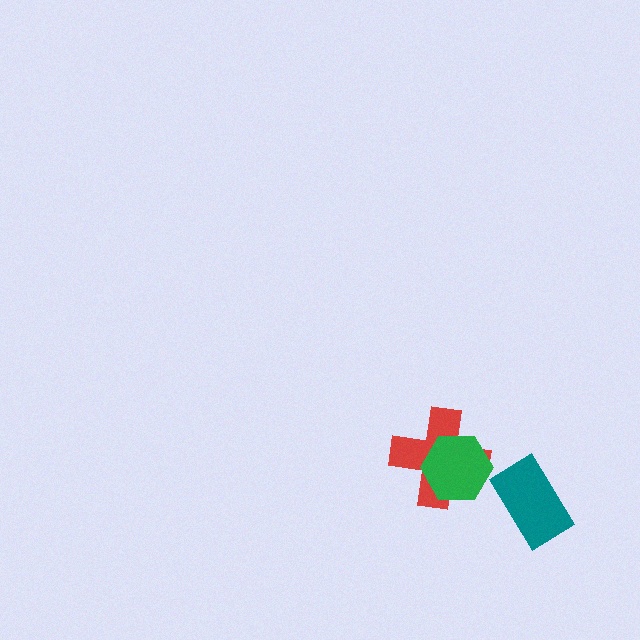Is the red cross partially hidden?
Yes, it is partially covered by another shape.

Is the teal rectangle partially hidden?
No, no other shape covers it.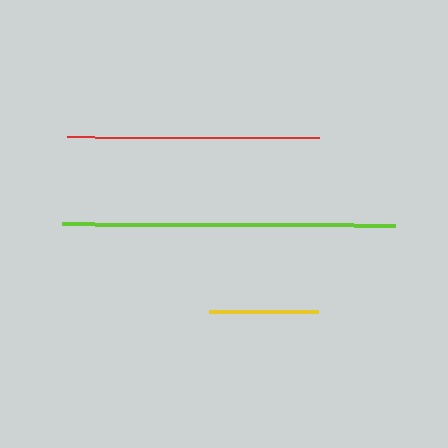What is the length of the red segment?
The red segment is approximately 252 pixels long.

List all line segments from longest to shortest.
From longest to shortest: lime, red, yellow.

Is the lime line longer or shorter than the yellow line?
The lime line is longer than the yellow line.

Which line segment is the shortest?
The yellow line is the shortest at approximately 109 pixels.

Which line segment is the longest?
The lime line is the longest at approximately 333 pixels.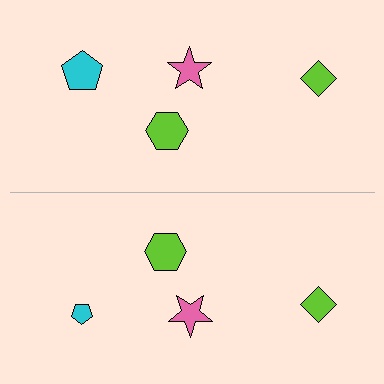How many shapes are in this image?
There are 8 shapes in this image.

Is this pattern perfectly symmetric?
No, the pattern is not perfectly symmetric. The cyan pentagon on the bottom side has a different size than its mirror counterpart.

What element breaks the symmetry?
The cyan pentagon on the bottom side has a different size than its mirror counterpart.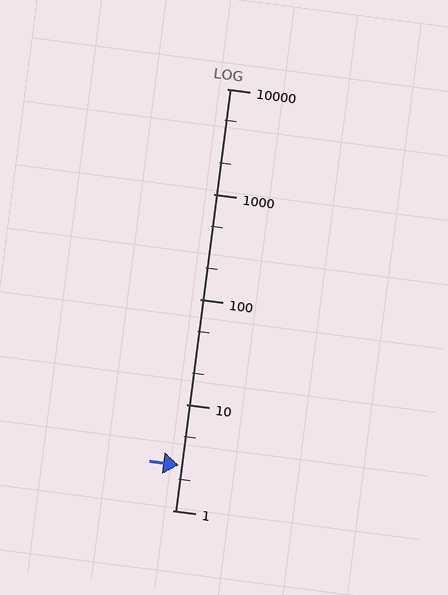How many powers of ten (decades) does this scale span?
The scale spans 4 decades, from 1 to 10000.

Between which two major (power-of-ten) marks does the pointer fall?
The pointer is between 1 and 10.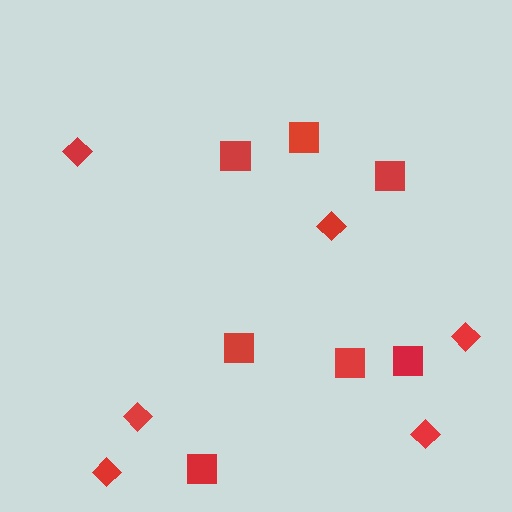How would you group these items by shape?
There are 2 groups: one group of squares (7) and one group of diamonds (6).